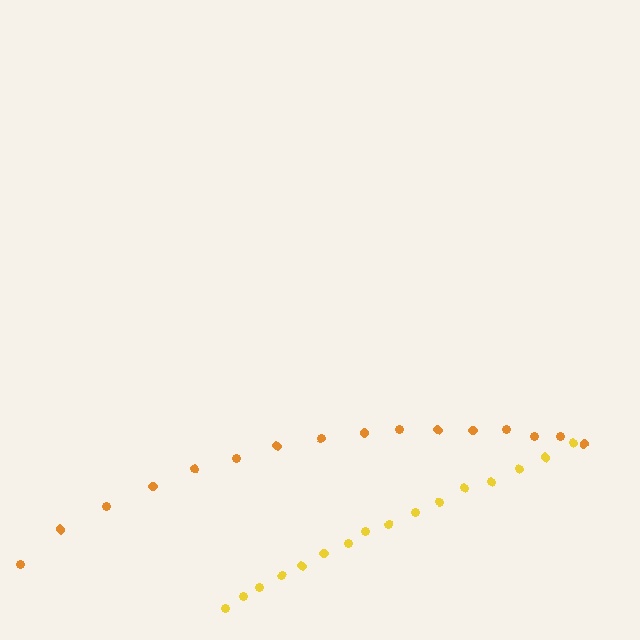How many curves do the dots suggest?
There are 2 distinct paths.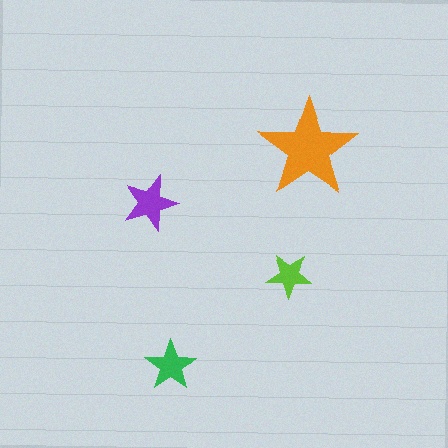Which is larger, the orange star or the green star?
The orange one.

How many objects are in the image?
There are 4 objects in the image.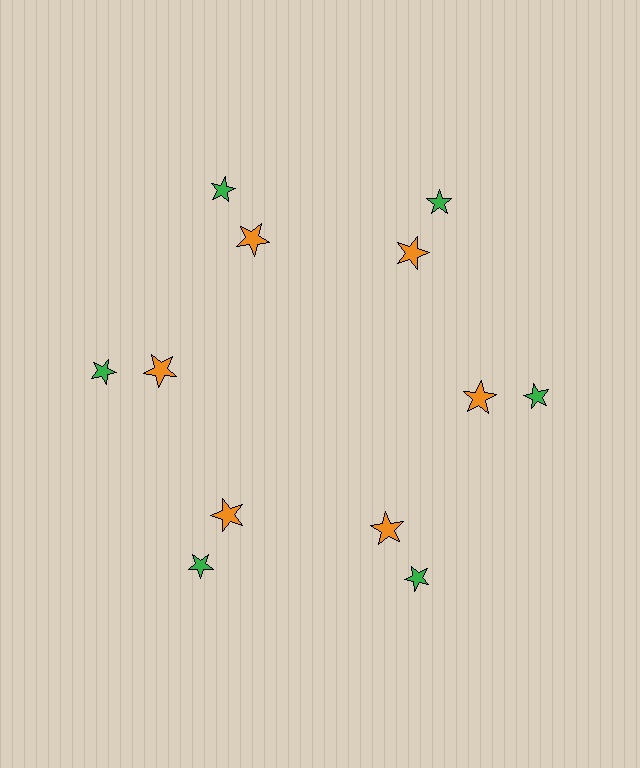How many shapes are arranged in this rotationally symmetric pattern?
There are 12 shapes, arranged in 6 groups of 2.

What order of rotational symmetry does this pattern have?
This pattern has 6-fold rotational symmetry.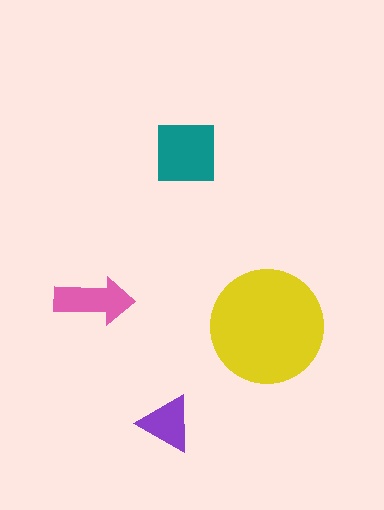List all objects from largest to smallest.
The yellow circle, the teal square, the pink arrow, the purple triangle.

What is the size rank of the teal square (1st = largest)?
2nd.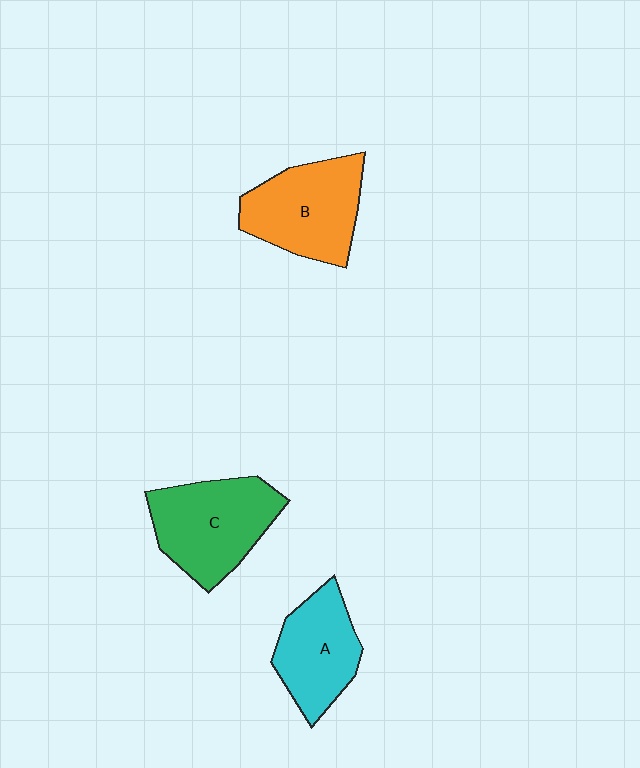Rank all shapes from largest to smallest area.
From largest to smallest: C (green), B (orange), A (cyan).